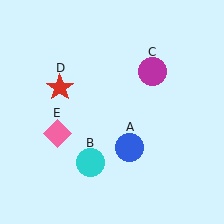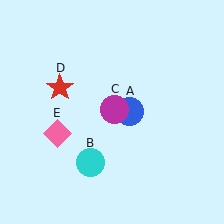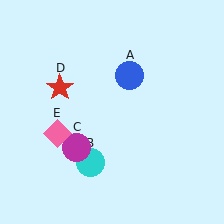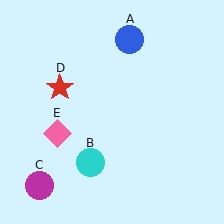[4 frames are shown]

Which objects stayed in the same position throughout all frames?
Cyan circle (object B) and red star (object D) and pink diamond (object E) remained stationary.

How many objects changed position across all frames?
2 objects changed position: blue circle (object A), magenta circle (object C).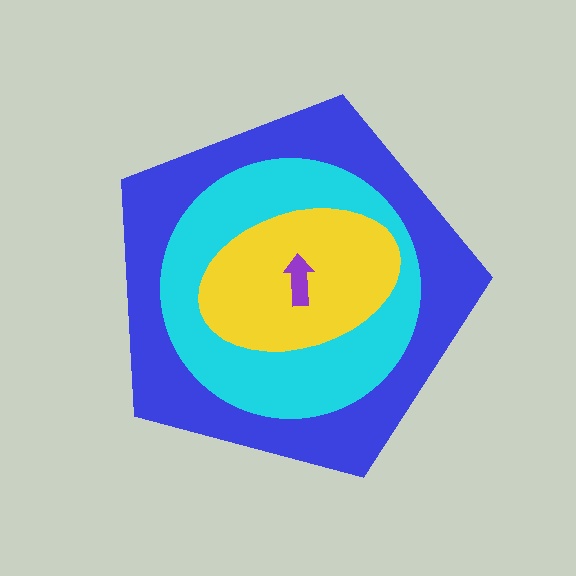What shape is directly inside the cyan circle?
The yellow ellipse.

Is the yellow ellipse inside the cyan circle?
Yes.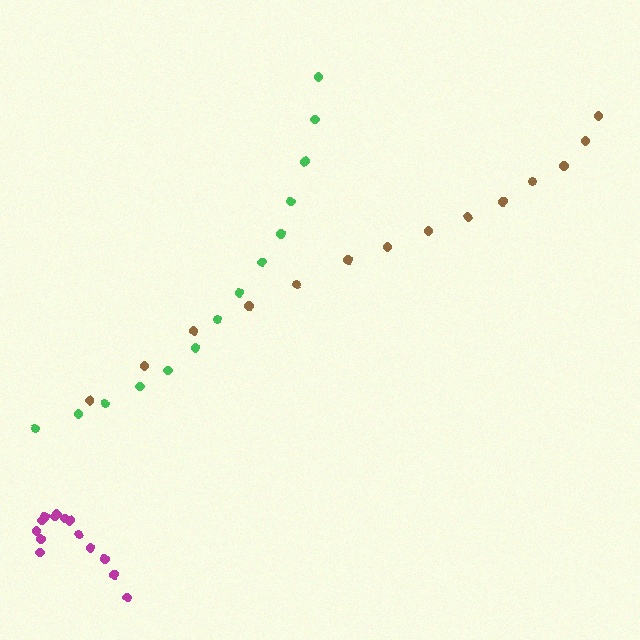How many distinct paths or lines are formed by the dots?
There are 3 distinct paths.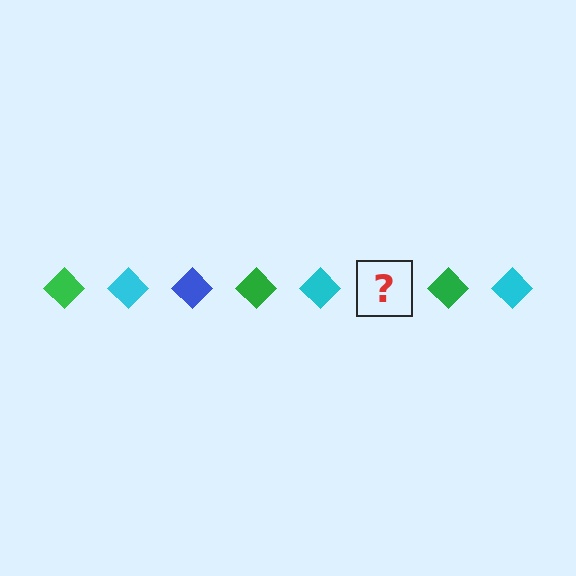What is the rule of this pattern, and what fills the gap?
The rule is that the pattern cycles through green, cyan, blue diamonds. The gap should be filled with a blue diamond.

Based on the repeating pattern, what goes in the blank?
The blank should be a blue diamond.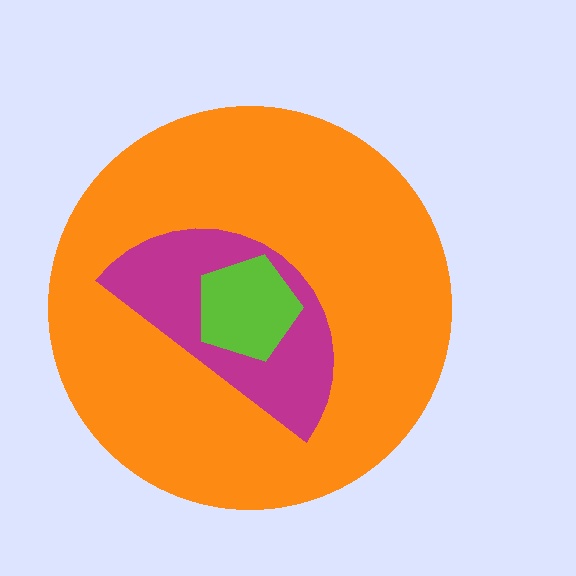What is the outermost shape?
The orange circle.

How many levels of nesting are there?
3.